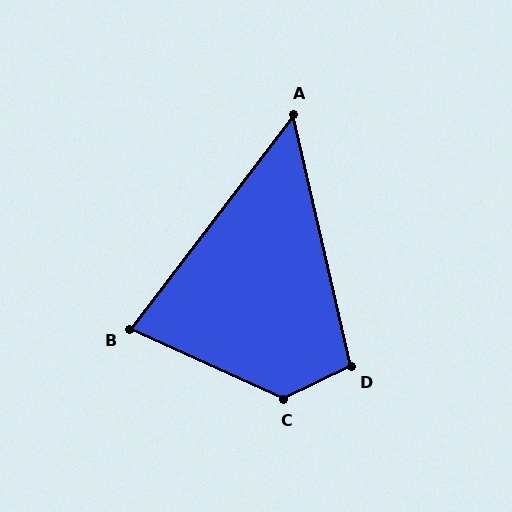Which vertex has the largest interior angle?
C, at approximately 130 degrees.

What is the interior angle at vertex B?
Approximately 77 degrees (acute).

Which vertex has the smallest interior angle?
A, at approximately 50 degrees.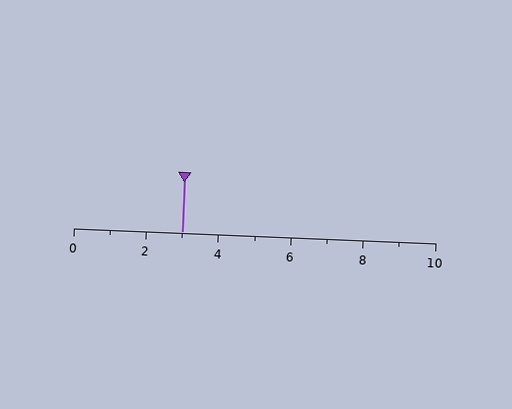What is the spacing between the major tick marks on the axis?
The major ticks are spaced 2 apart.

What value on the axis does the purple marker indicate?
The marker indicates approximately 3.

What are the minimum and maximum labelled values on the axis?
The axis runs from 0 to 10.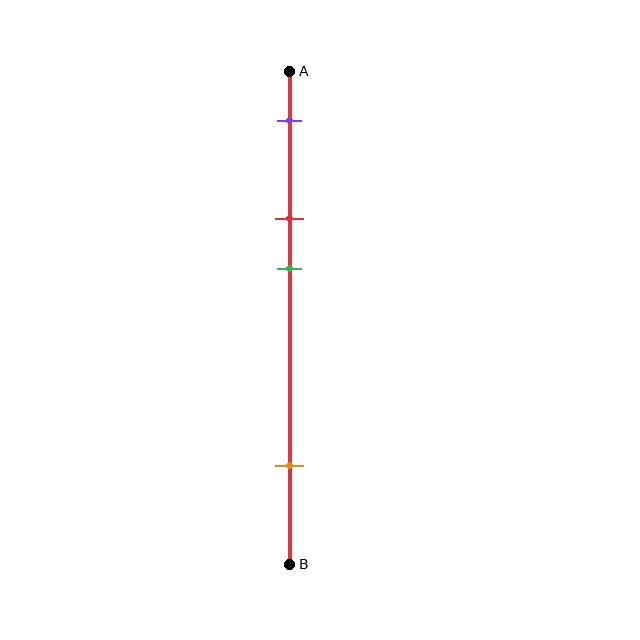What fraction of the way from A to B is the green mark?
The green mark is approximately 40% (0.4) of the way from A to B.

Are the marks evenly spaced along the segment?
No, the marks are not evenly spaced.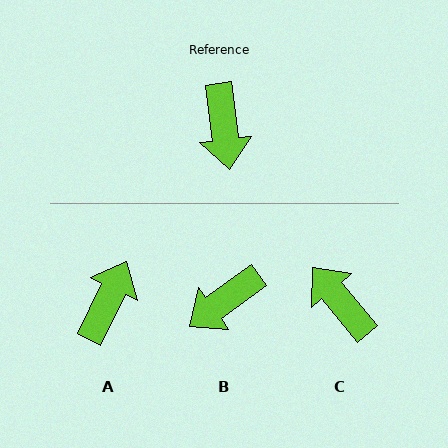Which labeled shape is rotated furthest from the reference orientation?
C, about 147 degrees away.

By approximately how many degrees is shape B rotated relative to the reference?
Approximately 61 degrees clockwise.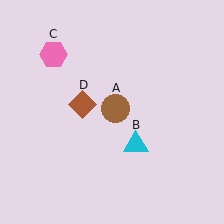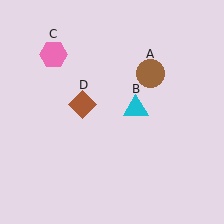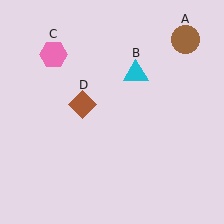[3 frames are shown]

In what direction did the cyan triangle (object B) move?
The cyan triangle (object B) moved up.